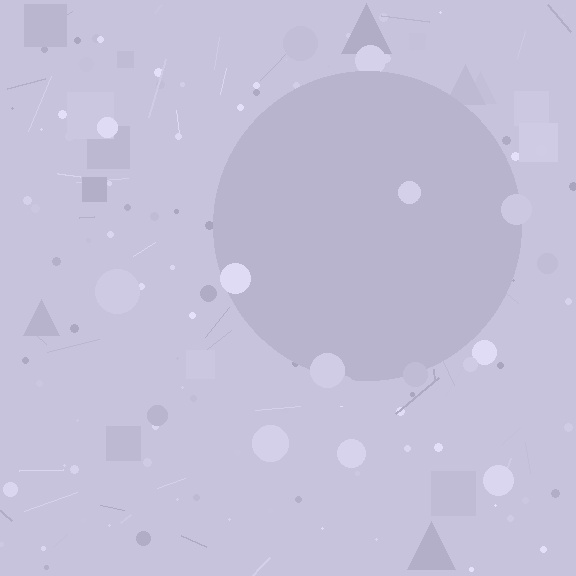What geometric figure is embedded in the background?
A circle is embedded in the background.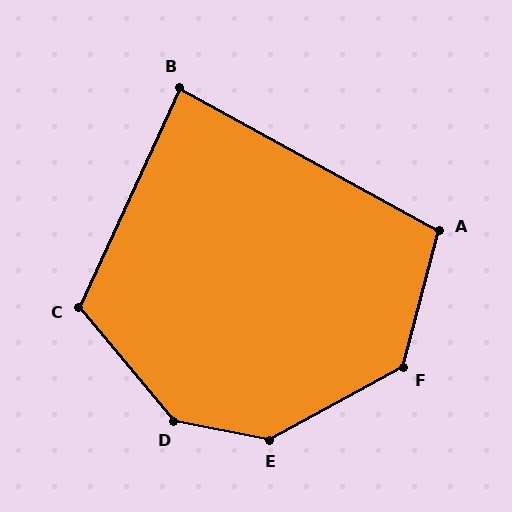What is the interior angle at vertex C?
Approximately 115 degrees (obtuse).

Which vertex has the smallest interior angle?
B, at approximately 86 degrees.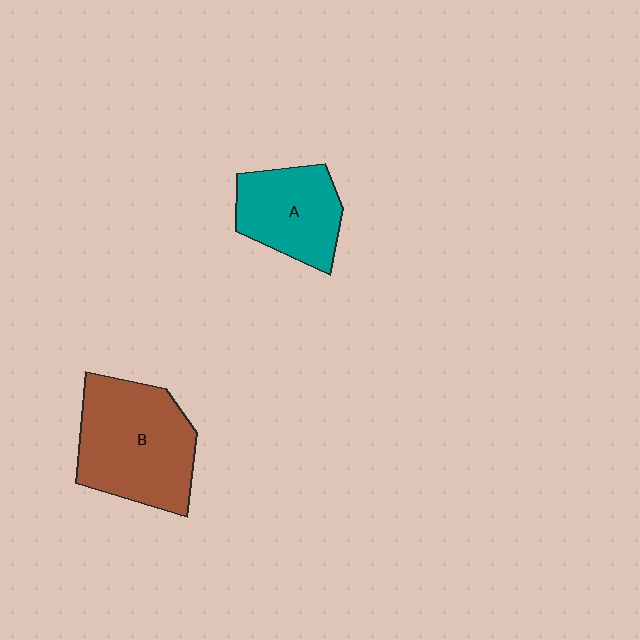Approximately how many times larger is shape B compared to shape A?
Approximately 1.5 times.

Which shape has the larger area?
Shape B (brown).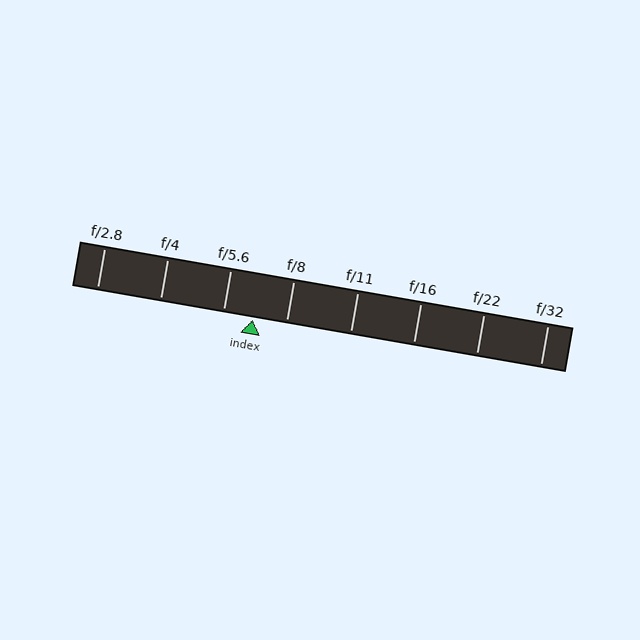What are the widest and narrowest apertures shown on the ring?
The widest aperture shown is f/2.8 and the narrowest is f/32.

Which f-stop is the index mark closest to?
The index mark is closest to f/5.6.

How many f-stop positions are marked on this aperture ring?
There are 8 f-stop positions marked.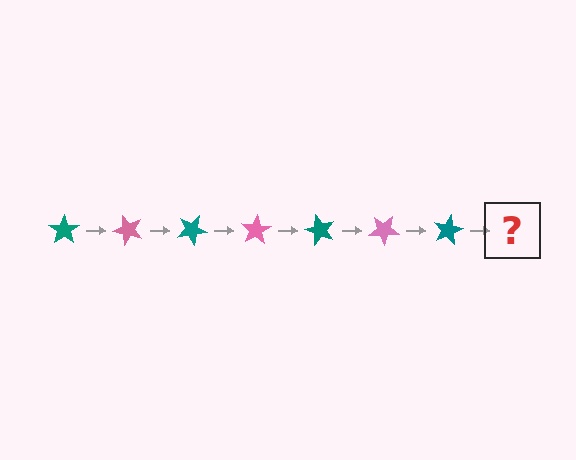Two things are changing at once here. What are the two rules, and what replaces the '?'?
The two rules are that it rotates 50 degrees each step and the color cycles through teal and pink. The '?' should be a pink star, rotated 350 degrees from the start.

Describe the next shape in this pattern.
It should be a pink star, rotated 350 degrees from the start.